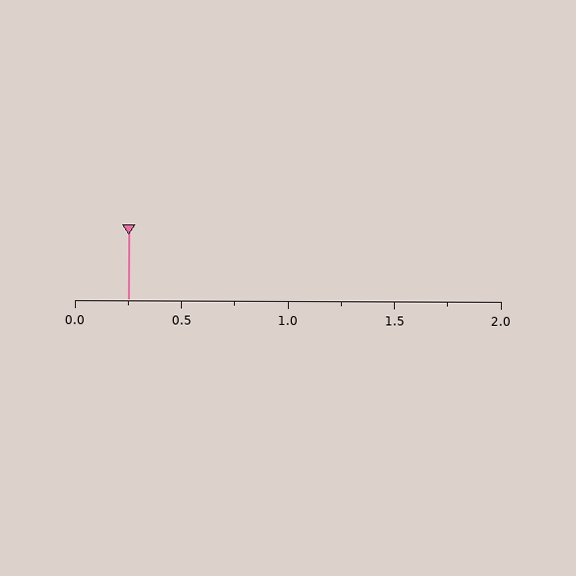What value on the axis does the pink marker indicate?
The marker indicates approximately 0.25.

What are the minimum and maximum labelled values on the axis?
The axis runs from 0.0 to 2.0.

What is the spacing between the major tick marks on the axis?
The major ticks are spaced 0.5 apart.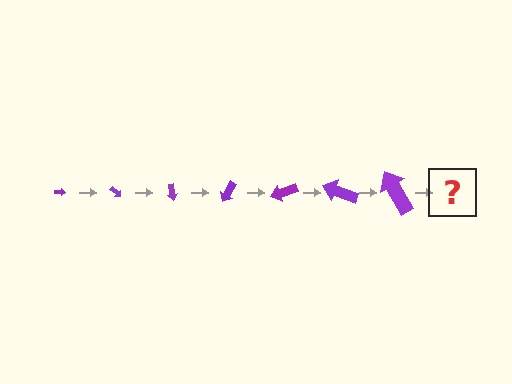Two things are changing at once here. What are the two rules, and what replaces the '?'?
The two rules are that the arrow grows larger each step and it rotates 40 degrees each step. The '?' should be an arrow, larger than the previous one and rotated 280 degrees from the start.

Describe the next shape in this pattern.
It should be an arrow, larger than the previous one and rotated 280 degrees from the start.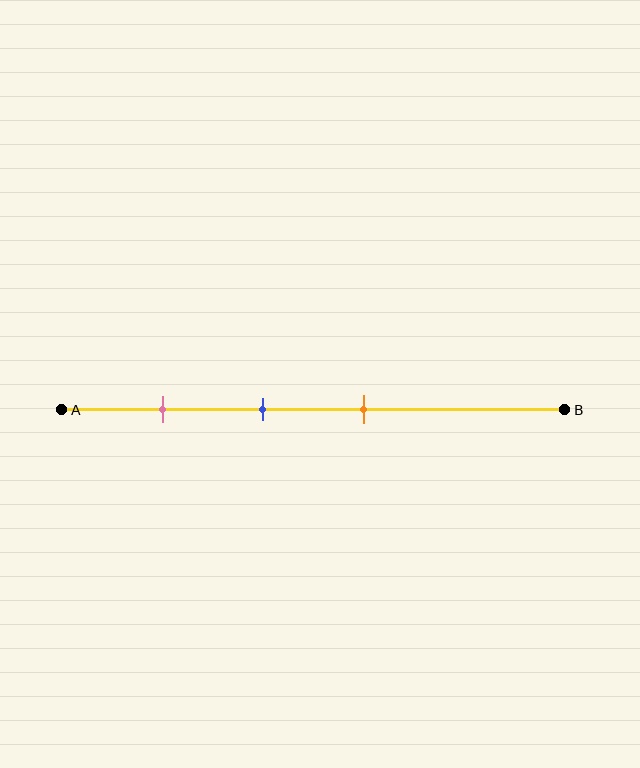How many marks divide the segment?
There are 3 marks dividing the segment.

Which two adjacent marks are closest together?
The blue and orange marks are the closest adjacent pair.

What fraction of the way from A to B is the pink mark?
The pink mark is approximately 20% (0.2) of the way from A to B.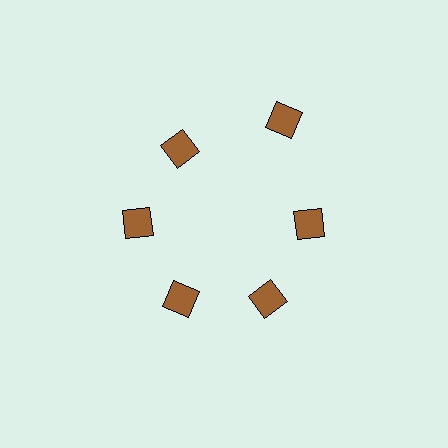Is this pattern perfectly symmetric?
No. The 6 brown diamonds are arranged in a ring, but one element near the 1 o'clock position is pushed outward from the center, breaking the 6-fold rotational symmetry.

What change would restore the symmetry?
The symmetry would be restored by moving it inward, back onto the ring so that all 6 diamonds sit at equal angles and equal distance from the center.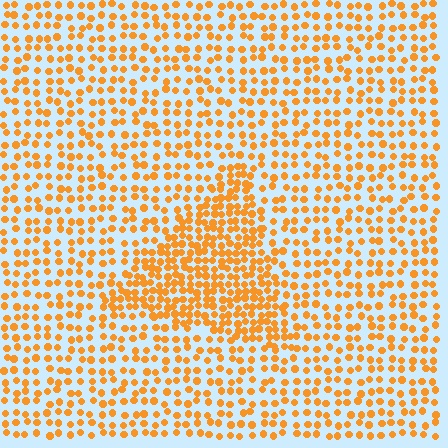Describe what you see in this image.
The image contains small orange elements arranged at two different densities. A triangle-shaped region is visible where the elements are more densely packed than the surrounding area.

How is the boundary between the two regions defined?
The boundary is defined by a change in element density (approximately 1.9x ratio). All elements are the same color, size, and shape.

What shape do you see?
I see a triangle.